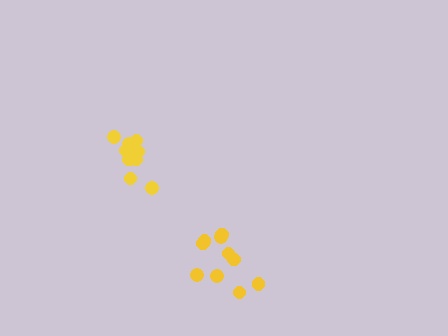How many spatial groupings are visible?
There are 2 spatial groupings.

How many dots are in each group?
Group 1: 9 dots, Group 2: 10 dots (19 total).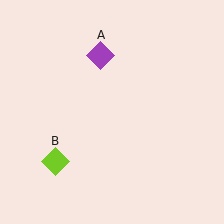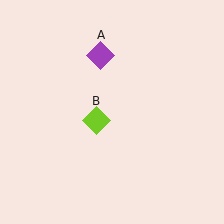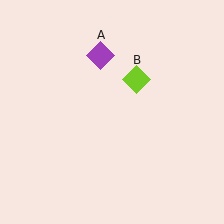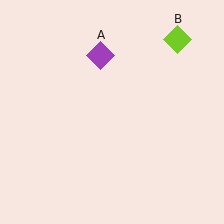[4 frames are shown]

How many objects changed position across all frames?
1 object changed position: lime diamond (object B).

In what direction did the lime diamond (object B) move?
The lime diamond (object B) moved up and to the right.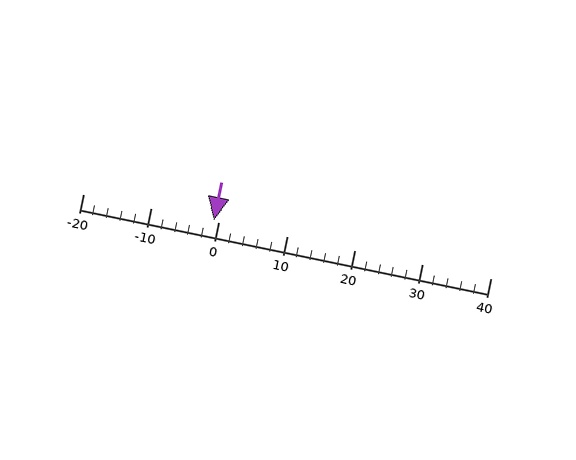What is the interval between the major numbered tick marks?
The major tick marks are spaced 10 units apart.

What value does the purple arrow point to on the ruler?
The purple arrow points to approximately -1.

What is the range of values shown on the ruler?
The ruler shows values from -20 to 40.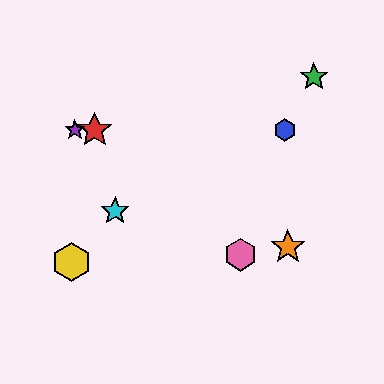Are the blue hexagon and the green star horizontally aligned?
No, the blue hexagon is at y≈130 and the green star is at y≈77.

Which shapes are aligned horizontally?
The red star, the blue hexagon, the purple star are aligned horizontally.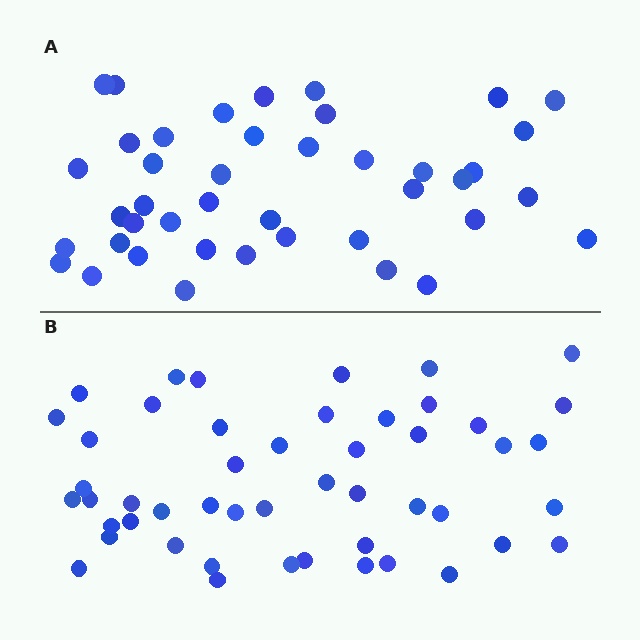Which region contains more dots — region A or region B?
Region B (the bottom region) has more dots.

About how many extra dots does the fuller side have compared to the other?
Region B has roughly 8 or so more dots than region A.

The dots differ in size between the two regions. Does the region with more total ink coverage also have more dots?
No. Region A has more total ink coverage because its dots are larger, but region B actually contains more individual dots. Total area can be misleading — the number of items is what matters here.